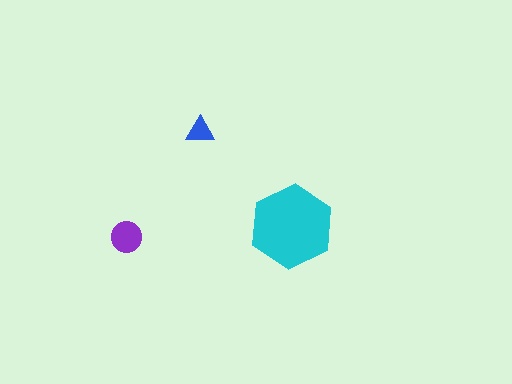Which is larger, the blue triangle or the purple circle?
The purple circle.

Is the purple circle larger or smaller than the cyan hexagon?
Smaller.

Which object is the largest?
The cyan hexagon.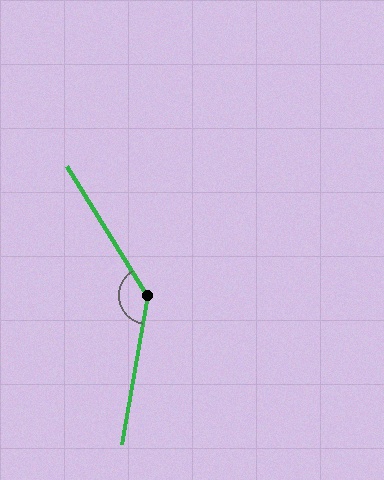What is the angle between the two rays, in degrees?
Approximately 138 degrees.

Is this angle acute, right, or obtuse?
It is obtuse.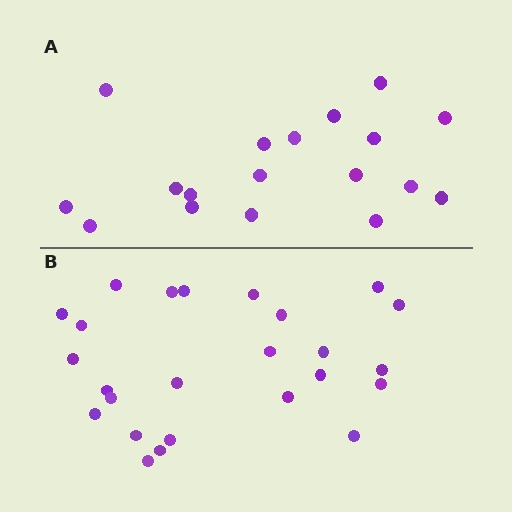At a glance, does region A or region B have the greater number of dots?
Region B (the bottom region) has more dots.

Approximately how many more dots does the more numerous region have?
Region B has roughly 8 or so more dots than region A.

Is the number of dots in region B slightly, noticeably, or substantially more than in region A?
Region B has noticeably more, but not dramatically so. The ratio is roughly 1.4 to 1.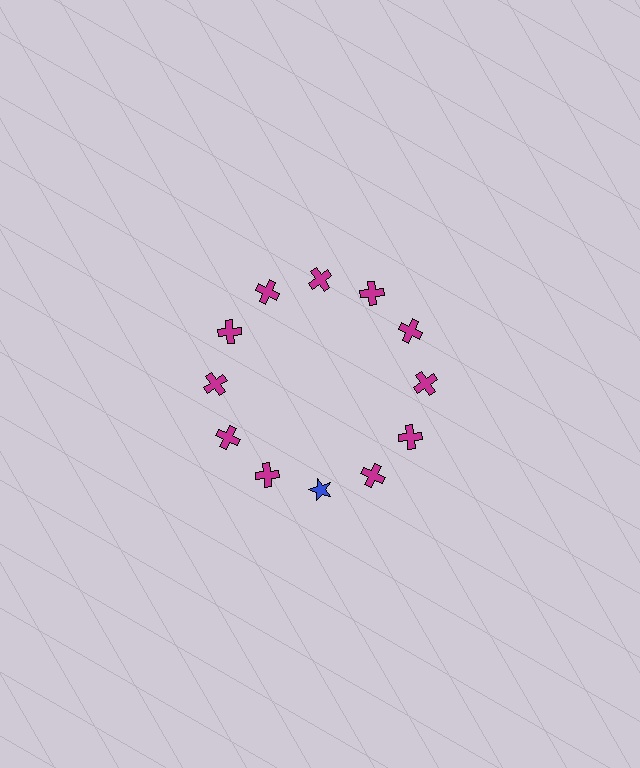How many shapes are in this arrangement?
There are 12 shapes arranged in a ring pattern.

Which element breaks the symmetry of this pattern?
The blue star at roughly the 6 o'clock position breaks the symmetry. All other shapes are magenta crosses.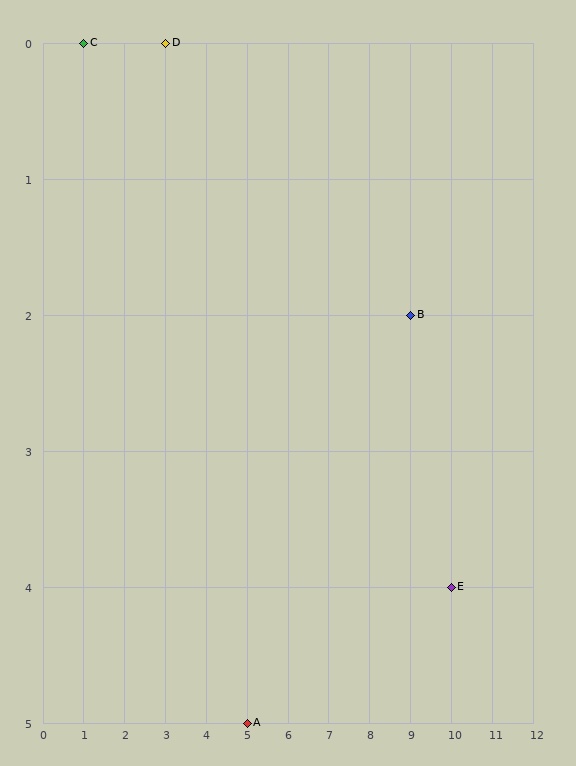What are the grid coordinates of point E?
Point E is at grid coordinates (10, 4).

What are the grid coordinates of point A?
Point A is at grid coordinates (5, 5).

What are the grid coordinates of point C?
Point C is at grid coordinates (1, 0).